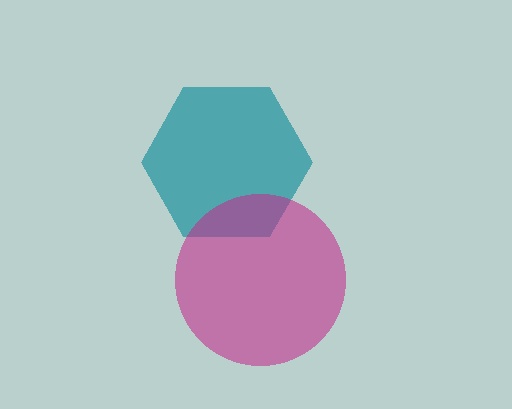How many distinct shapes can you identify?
There are 2 distinct shapes: a teal hexagon, a magenta circle.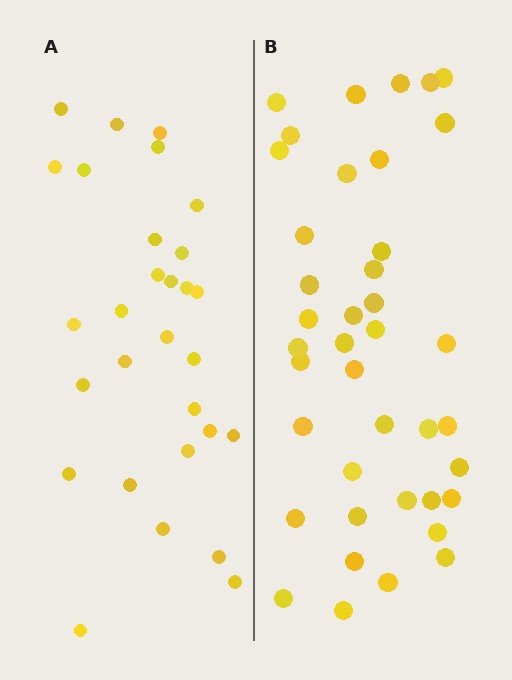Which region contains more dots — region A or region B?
Region B (the right region) has more dots.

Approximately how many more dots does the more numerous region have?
Region B has roughly 12 or so more dots than region A.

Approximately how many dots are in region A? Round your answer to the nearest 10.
About 30 dots. (The exact count is 29, which rounds to 30.)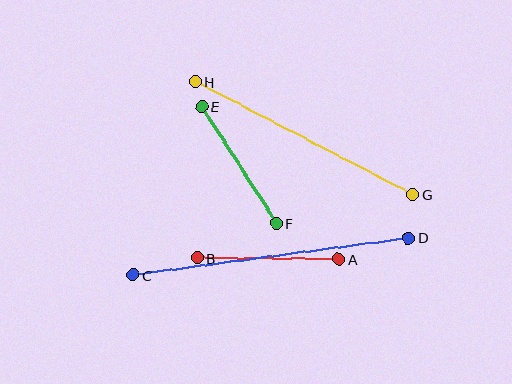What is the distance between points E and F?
The distance is approximately 139 pixels.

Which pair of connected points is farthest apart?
Points C and D are farthest apart.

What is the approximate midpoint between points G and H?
The midpoint is at approximately (304, 138) pixels.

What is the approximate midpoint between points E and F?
The midpoint is at approximately (239, 165) pixels.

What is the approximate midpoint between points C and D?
The midpoint is at approximately (271, 257) pixels.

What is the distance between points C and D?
The distance is approximately 278 pixels.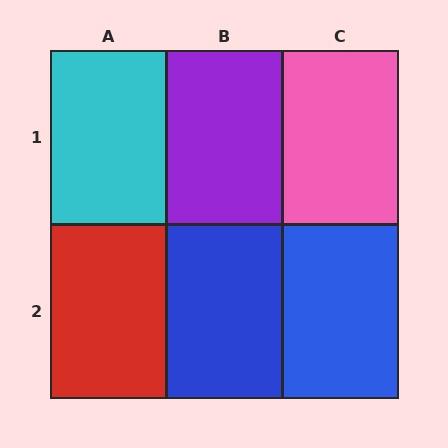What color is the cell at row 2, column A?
Red.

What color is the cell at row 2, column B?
Blue.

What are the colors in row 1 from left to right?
Cyan, purple, pink.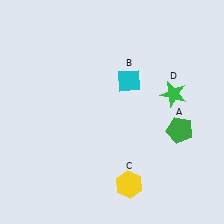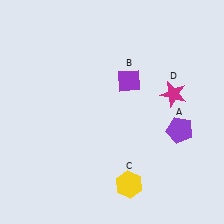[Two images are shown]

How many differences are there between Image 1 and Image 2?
There are 3 differences between the two images.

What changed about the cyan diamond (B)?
In Image 1, B is cyan. In Image 2, it changed to purple.